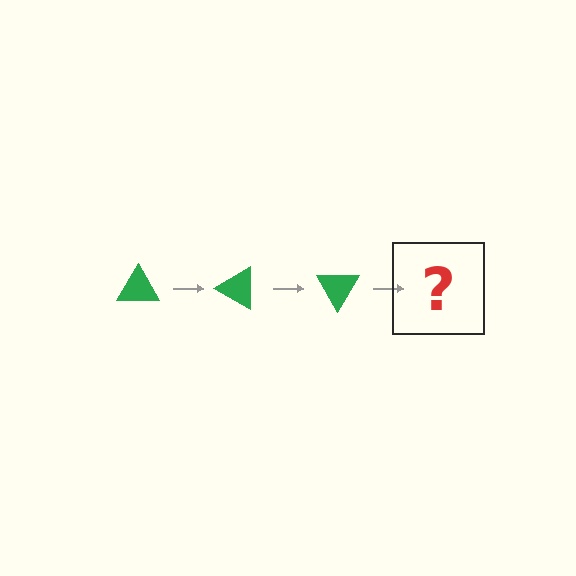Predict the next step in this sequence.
The next step is a green triangle rotated 90 degrees.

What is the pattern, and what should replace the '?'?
The pattern is that the triangle rotates 30 degrees each step. The '?' should be a green triangle rotated 90 degrees.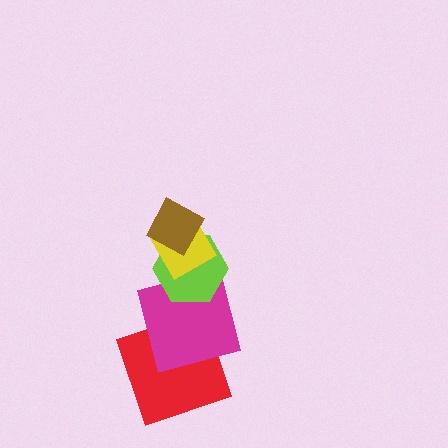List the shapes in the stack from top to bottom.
From top to bottom: the brown diamond, the yellow diamond, the lime hexagon, the magenta square, the red square.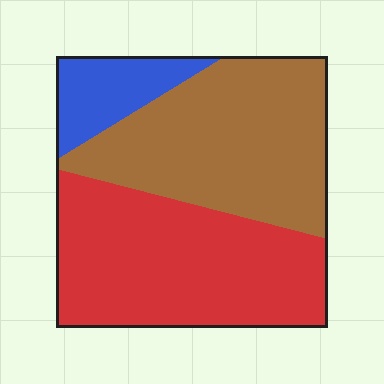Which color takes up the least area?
Blue, at roughly 10%.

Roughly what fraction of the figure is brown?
Brown covers about 40% of the figure.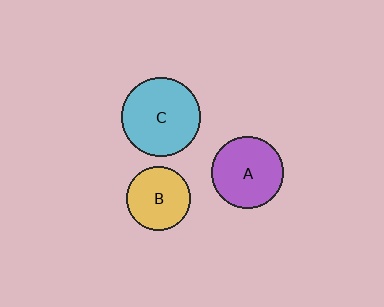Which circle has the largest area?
Circle C (cyan).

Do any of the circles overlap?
No, none of the circles overlap.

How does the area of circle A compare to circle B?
Approximately 1.3 times.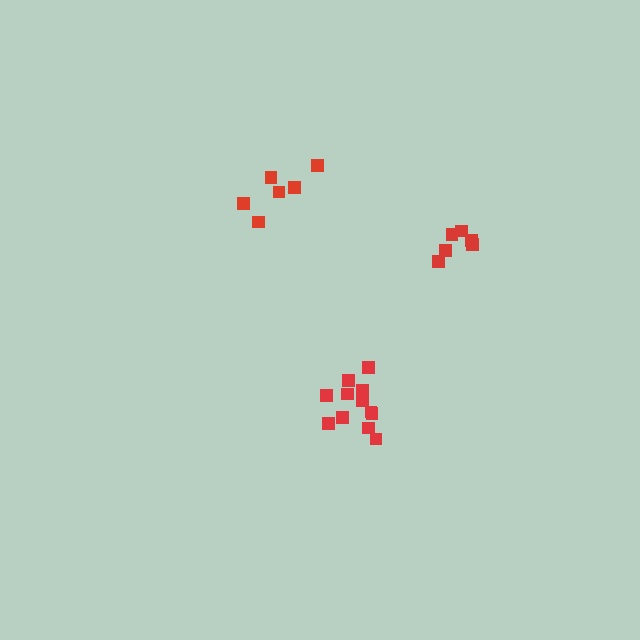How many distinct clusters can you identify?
There are 3 distinct clusters.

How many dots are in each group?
Group 1: 6 dots, Group 2: 12 dots, Group 3: 6 dots (24 total).